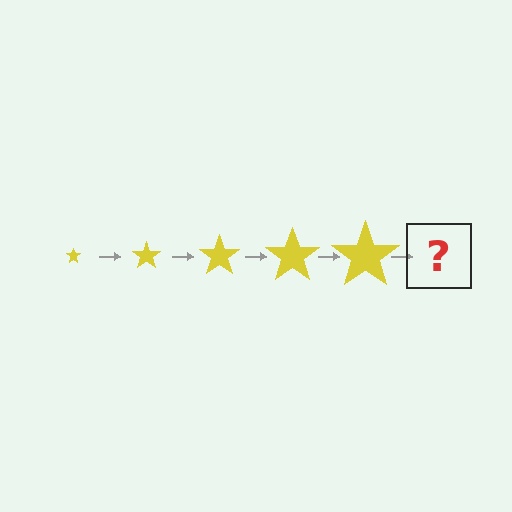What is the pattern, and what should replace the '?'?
The pattern is that the star gets progressively larger each step. The '?' should be a yellow star, larger than the previous one.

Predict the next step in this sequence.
The next step is a yellow star, larger than the previous one.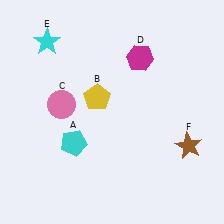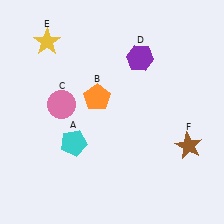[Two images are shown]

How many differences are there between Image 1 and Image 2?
There are 3 differences between the two images.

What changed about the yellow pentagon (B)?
In Image 1, B is yellow. In Image 2, it changed to orange.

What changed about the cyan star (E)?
In Image 1, E is cyan. In Image 2, it changed to yellow.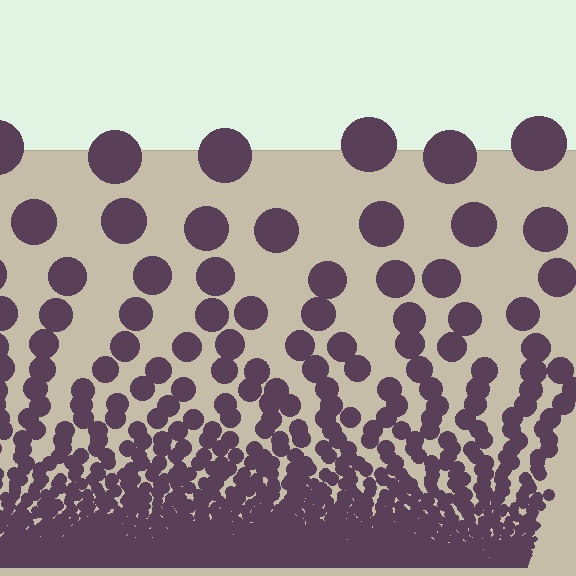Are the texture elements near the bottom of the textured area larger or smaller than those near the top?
Smaller. The gradient is inverted — elements near the bottom are smaller and denser.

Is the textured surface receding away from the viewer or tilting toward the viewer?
The surface appears to tilt toward the viewer. Texture elements get larger and sparser toward the top.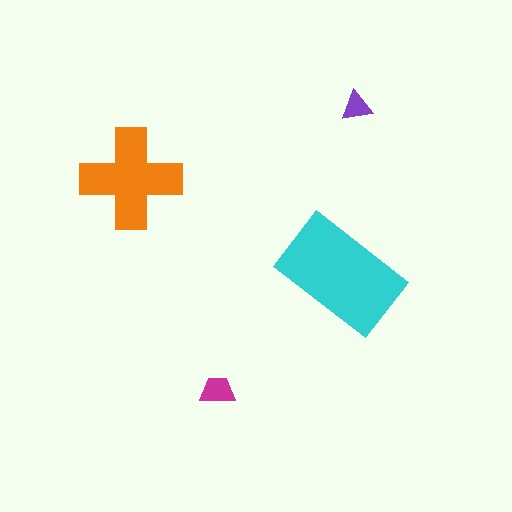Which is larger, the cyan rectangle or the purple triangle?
The cyan rectangle.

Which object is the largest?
The cyan rectangle.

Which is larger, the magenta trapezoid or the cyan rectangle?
The cyan rectangle.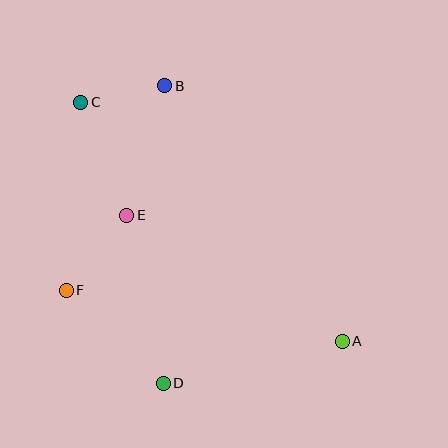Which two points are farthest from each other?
Points A and C are farthest from each other.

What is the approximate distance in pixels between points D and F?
The distance between D and F is approximately 134 pixels.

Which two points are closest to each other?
Points B and C are closest to each other.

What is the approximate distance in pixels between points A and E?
The distance between A and E is approximately 250 pixels.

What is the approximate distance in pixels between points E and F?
The distance between E and F is approximately 96 pixels.